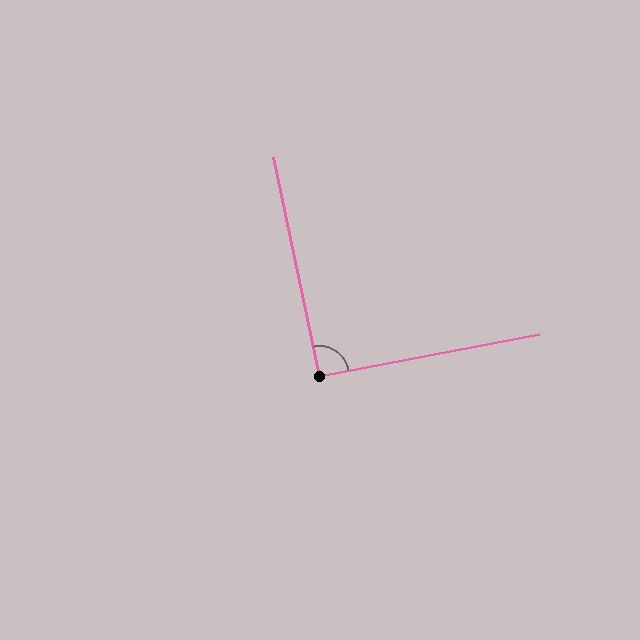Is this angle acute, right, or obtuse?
It is approximately a right angle.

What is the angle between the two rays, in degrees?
Approximately 91 degrees.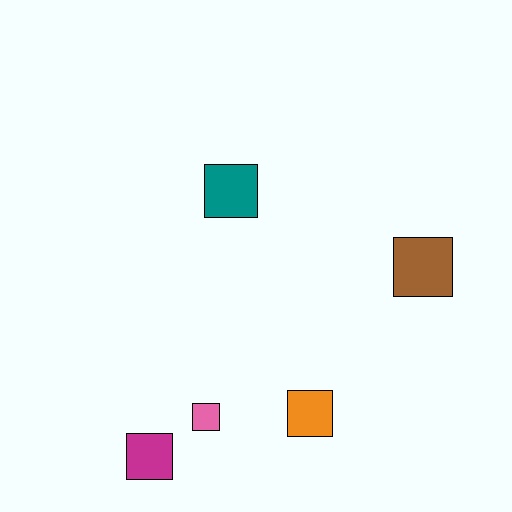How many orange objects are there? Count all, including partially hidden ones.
There is 1 orange object.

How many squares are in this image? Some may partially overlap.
There are 5 squares.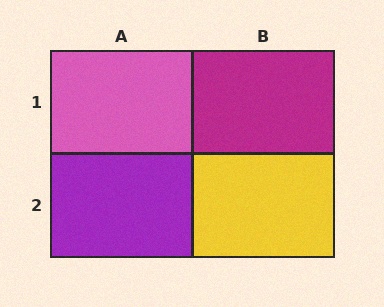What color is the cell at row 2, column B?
Yellow.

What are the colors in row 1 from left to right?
Pink, magenta.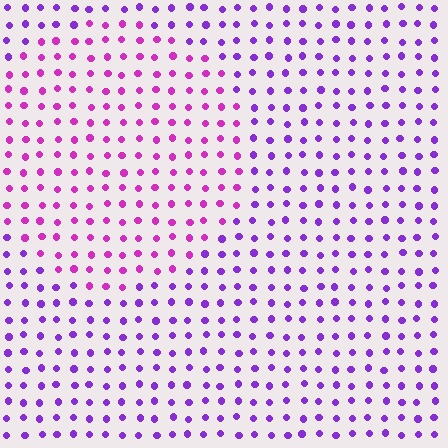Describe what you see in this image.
The image is filled with small purple elements in a uniform arrangement. A circle-shaped region is visible where the elements are tinted to a slightly different hue, forming a subtle color boundary.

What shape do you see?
I see a circle.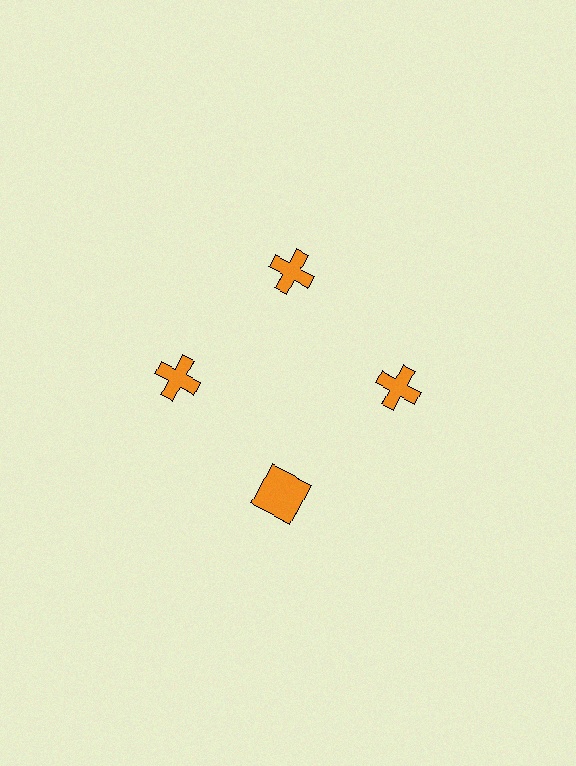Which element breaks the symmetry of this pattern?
The orange square at roughly the 6 o'clock position breaks the symmetry. All other shapes are orange crosses.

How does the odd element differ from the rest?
It has a different shape: square instead of cross.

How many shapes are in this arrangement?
There are 4 shapes arranged in a ring pattern.